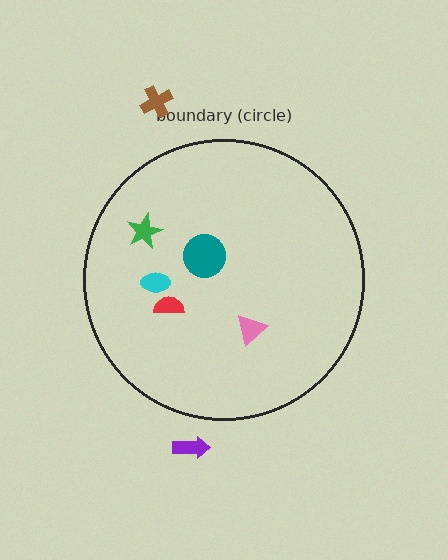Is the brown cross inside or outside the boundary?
Outside.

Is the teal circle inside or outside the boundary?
Inside.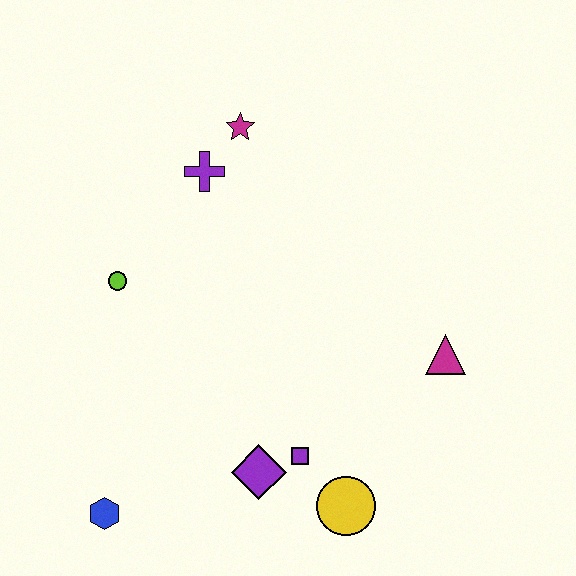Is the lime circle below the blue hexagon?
No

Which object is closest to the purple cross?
The magenta star is closest to the purple cross.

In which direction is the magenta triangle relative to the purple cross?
The magenta triangle is to the right of the purple cross.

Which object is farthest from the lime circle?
The magenta triangle is farthest from the lime circle.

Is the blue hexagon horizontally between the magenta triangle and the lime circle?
No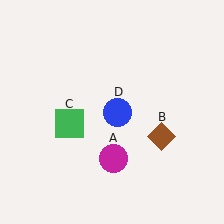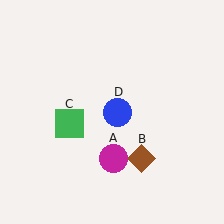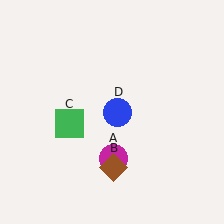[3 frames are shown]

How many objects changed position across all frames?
1 object changed position: brown diamond (object B).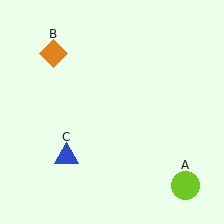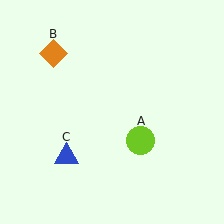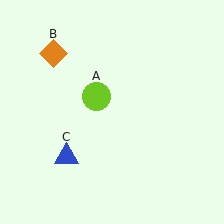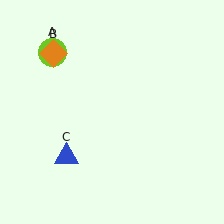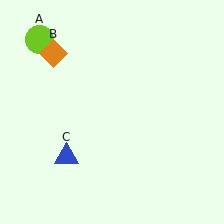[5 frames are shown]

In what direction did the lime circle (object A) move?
The lime circle (object A) moved up and to the left.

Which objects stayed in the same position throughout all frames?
Orange diamond (object B) and blue triangle (object C) remained stationary.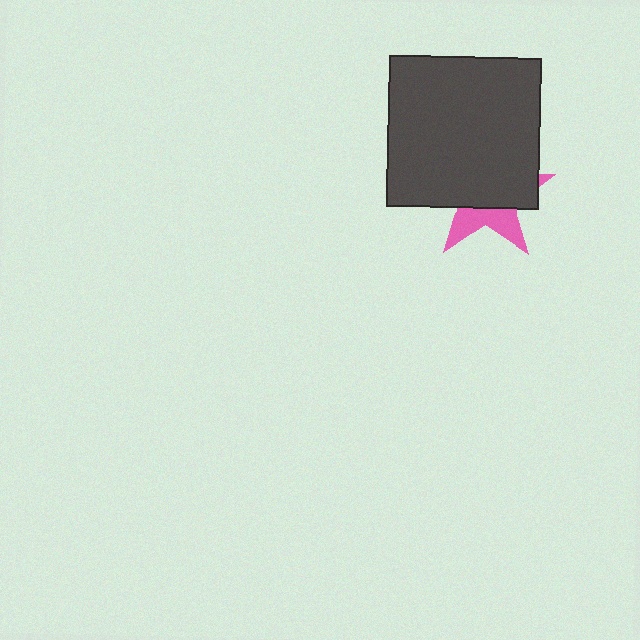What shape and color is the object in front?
The object in front is a dark gray square.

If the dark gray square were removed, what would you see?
You would see the complete pink star.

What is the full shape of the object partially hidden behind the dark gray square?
The partially hidden object is a pink star.